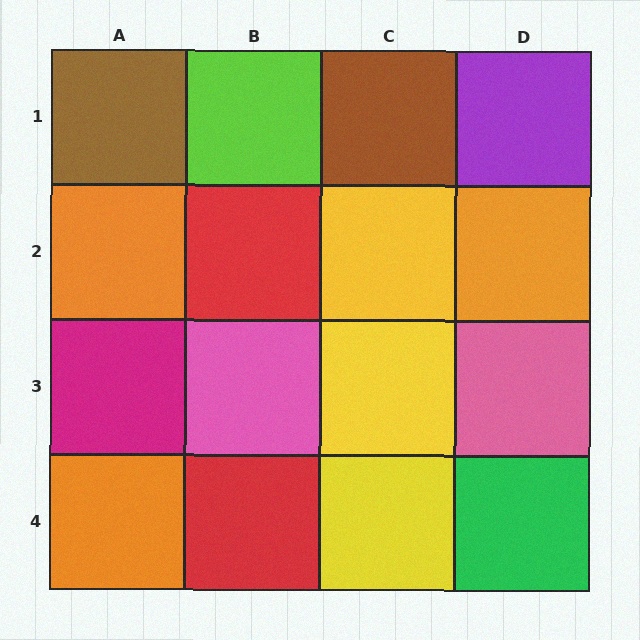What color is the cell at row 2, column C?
Yellow.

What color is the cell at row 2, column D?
Orange.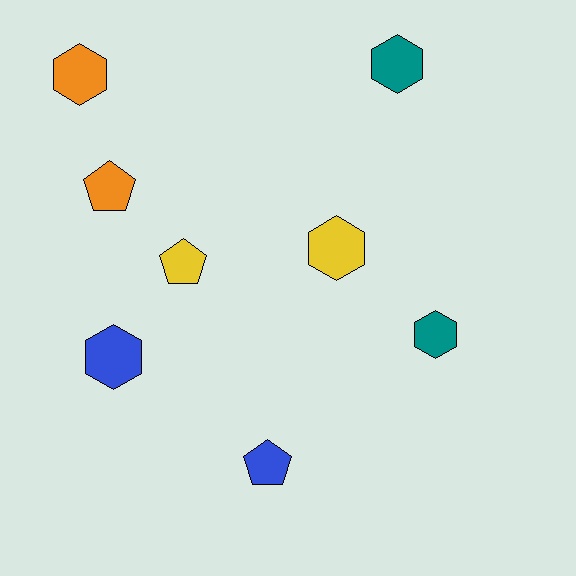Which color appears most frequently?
Teal, with 2 objects.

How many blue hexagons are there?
There is 1 blue hexagon.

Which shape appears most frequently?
Hexagon, with 5 objects.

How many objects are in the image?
There are 8 objects.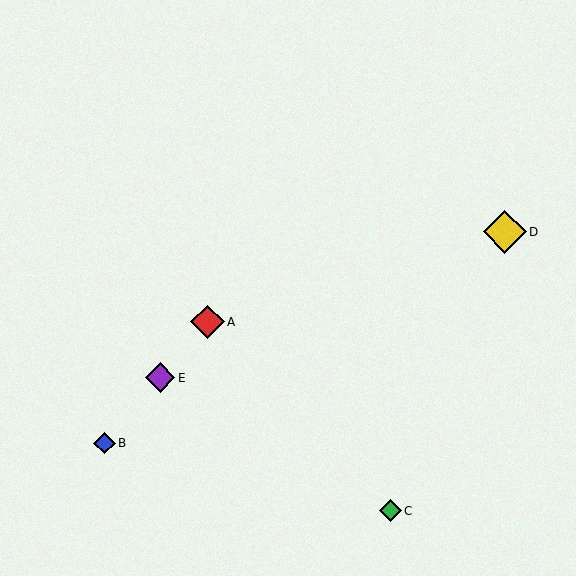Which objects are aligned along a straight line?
Objects A, B, E are aligned along a straight line.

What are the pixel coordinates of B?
Object B is at (104, 443).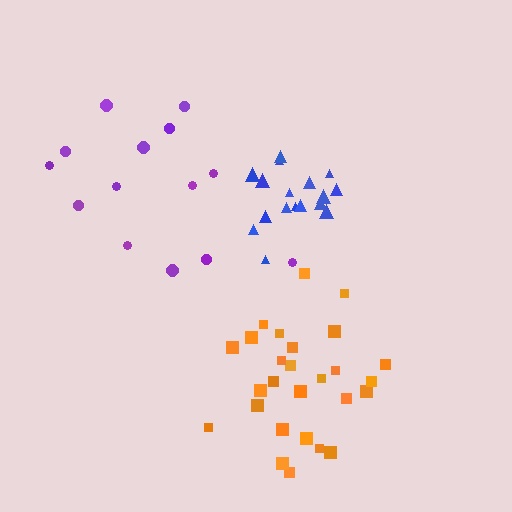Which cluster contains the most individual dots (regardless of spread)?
Orange (27).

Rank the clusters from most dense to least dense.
orange, blue, purple.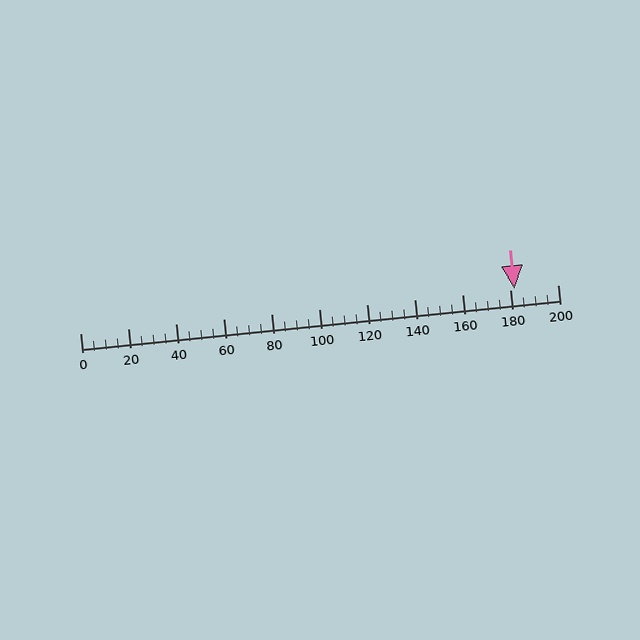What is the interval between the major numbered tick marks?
The major tick marks are spaced 20 units apart.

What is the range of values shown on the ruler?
The ruler shows values from 0 to 200.